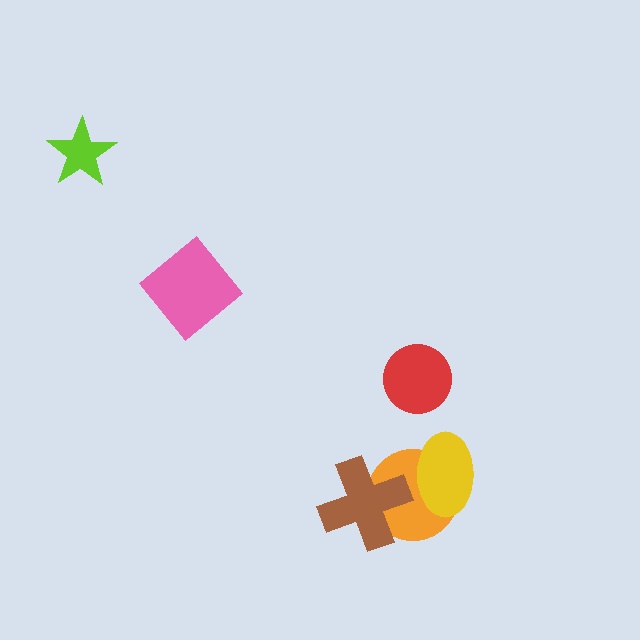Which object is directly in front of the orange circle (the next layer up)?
The yellow ellipse is directly in front of the orange circle.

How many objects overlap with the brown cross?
1 object overlaps with the brown cross.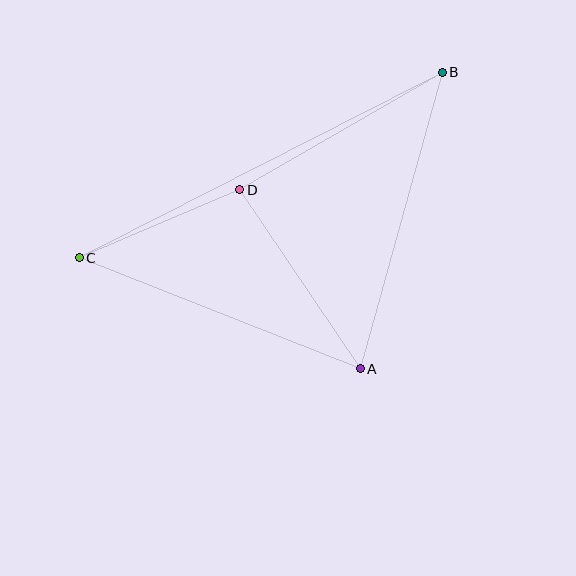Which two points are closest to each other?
Points C and D are closest to each other.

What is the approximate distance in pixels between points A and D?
The distance between A and D is approximately 216 pixels.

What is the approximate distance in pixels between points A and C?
The distance between A and C is approximately 302 pixels.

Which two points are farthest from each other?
Points B and C are farthest from each other.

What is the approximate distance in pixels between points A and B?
The distance between A and B is approximately 308 pixels.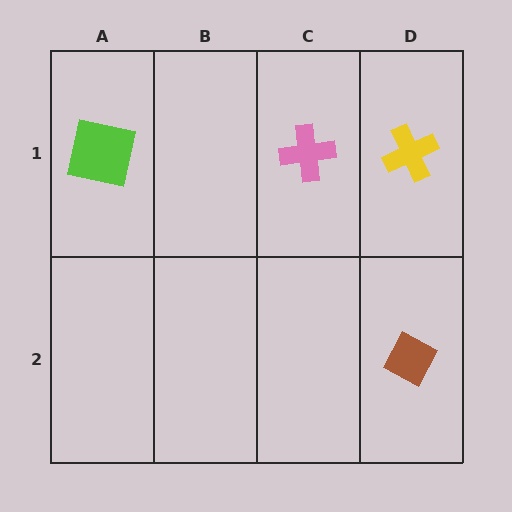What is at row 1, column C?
A pink cross.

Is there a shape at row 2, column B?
No, that cell is empty.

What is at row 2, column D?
A brown diamond.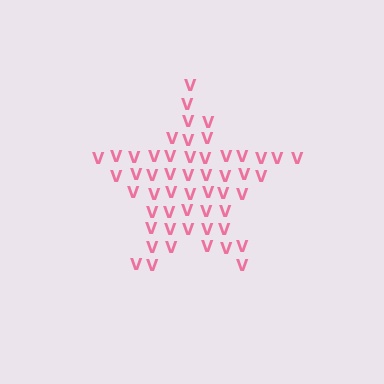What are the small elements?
The small elements are letter V's.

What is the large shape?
The large shape is a star.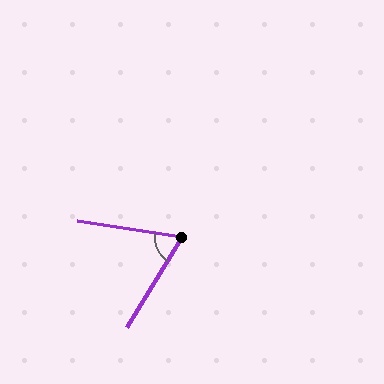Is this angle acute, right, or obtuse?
It is acute.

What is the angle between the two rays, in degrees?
Approximately 67 degrees.